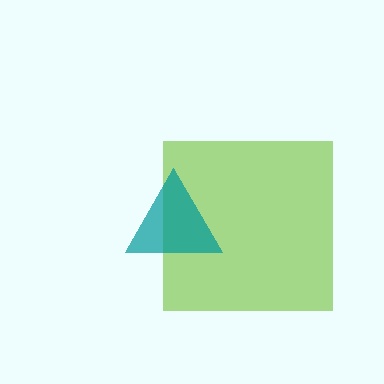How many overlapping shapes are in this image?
There are 2 overlapping shapes in the image.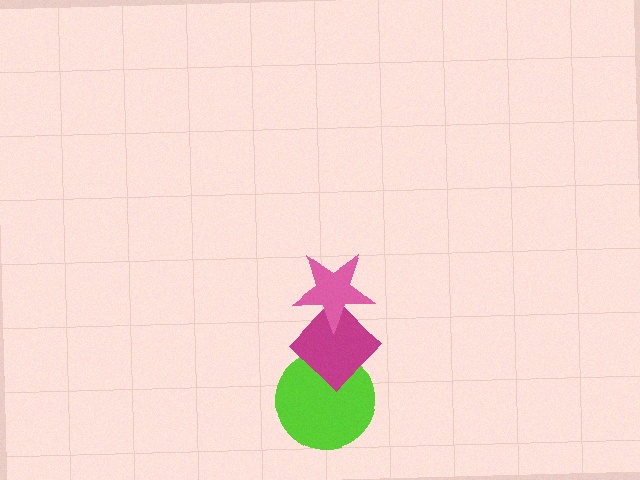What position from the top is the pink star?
The pink star is 1st from the top.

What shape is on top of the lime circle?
The magenta diamond is on top of the lime circle.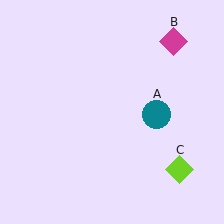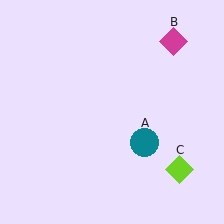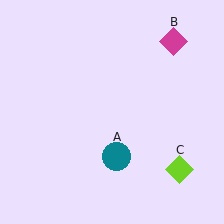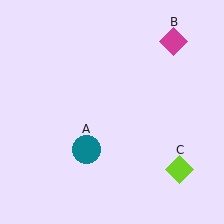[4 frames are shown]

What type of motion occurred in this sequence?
The teal circle (object A) rotated clockwise around the center of the scene.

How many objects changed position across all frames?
1 object changed position: teal circle (object A).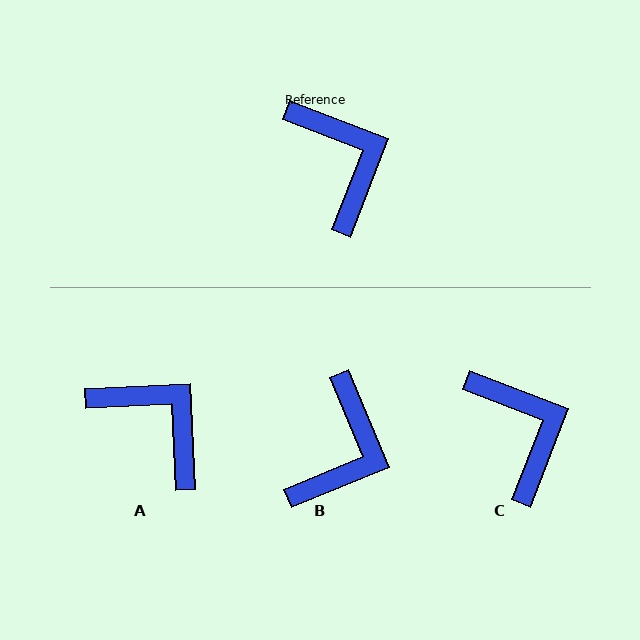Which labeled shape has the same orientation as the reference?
C.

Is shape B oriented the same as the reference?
No, it is off by about 46 degrees.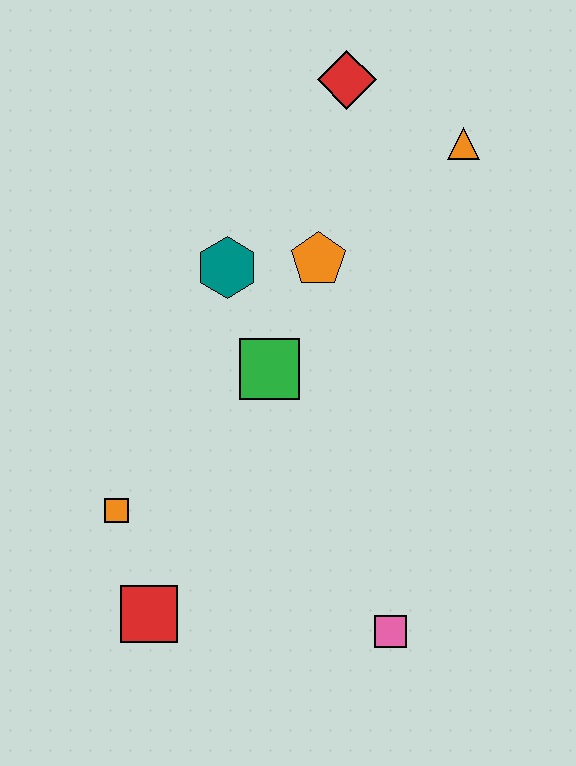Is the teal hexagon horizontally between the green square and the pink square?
No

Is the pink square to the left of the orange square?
No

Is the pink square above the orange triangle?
No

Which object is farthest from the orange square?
The orange triangle is farthest from the orange square.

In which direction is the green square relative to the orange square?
The green square is to the right of the orange square.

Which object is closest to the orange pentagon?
The teal hexagon is closest to the orange pentagon.